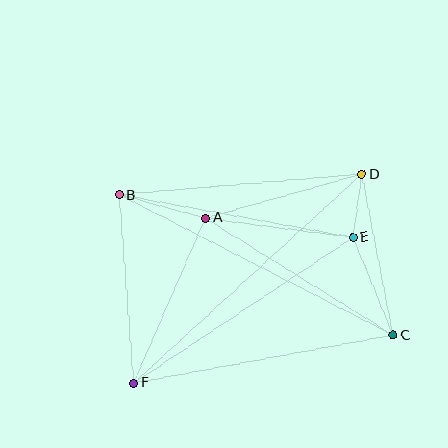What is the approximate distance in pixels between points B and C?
The distance between B and C is approximately 308 pixels.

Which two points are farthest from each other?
Points D and F are farthest from each other.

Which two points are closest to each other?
Points D and E are closest to each other.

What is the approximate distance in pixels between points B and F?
The distance between B and F is approximately 188 pixels.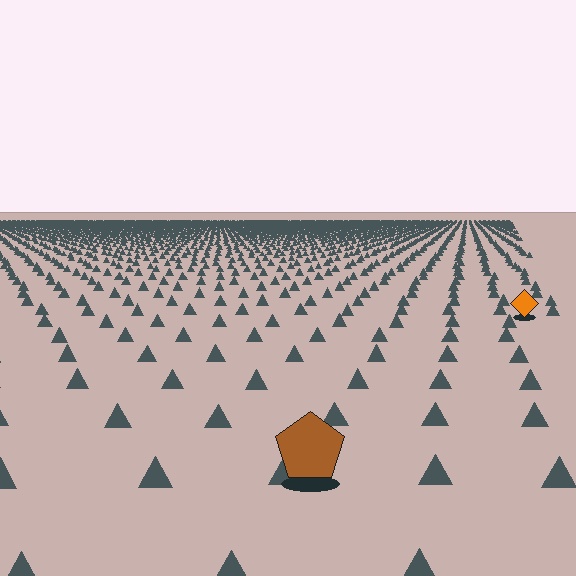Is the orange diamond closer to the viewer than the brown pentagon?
No. The brown pentagon is closer — you can tell from the texture gradient: the ground texture is coarser near it.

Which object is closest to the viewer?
The brown pentagon is closest. The texture marks near it are larger and more spread out.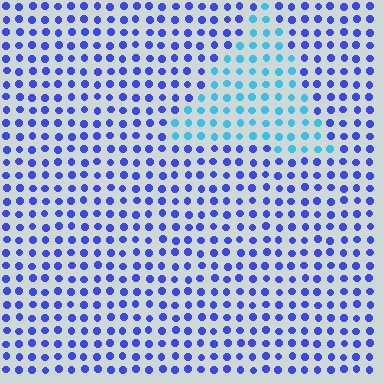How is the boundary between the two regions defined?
The boundary is defined purely by a slight shift in hue (about 43 degrees). Spacing, size, and orientation are identical on both sides.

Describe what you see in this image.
The image is filled with small blue elements in a uniform arrangement. A triangle-shaped region is visible where the elements are tinted to a slightly different hue, forming a subtle color boundary.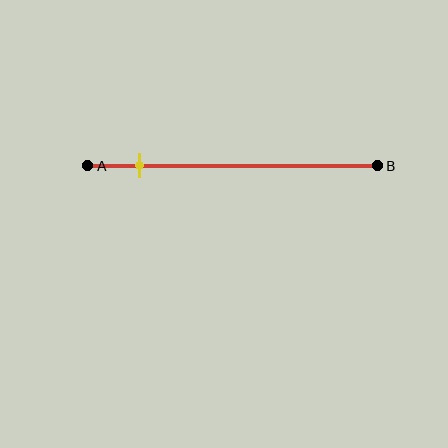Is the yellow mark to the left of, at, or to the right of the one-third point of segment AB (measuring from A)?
The yellow mark is to the left of the one-third point of segment AB.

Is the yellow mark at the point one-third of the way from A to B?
No, the mark is at about 20% from A, not at the 33% one-third point.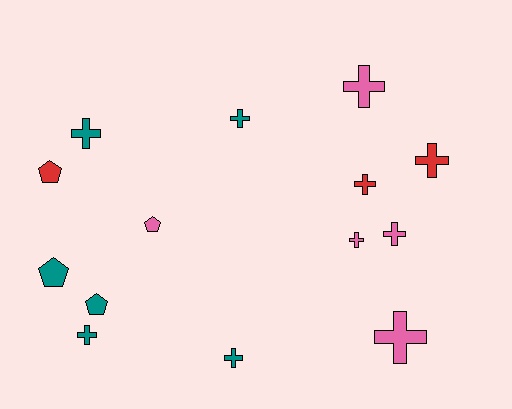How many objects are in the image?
There are 14 objects.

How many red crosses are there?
There are 2 red crosses.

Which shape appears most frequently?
Cross, with 10 objects.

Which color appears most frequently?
Teal, with 6 objects.